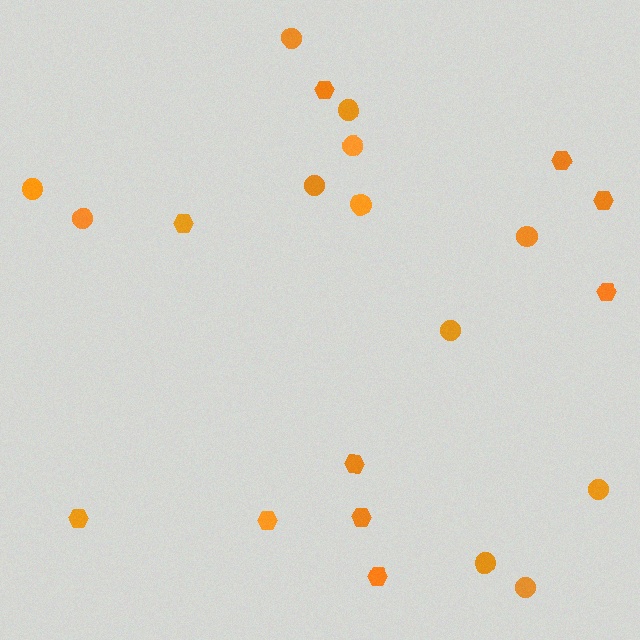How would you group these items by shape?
There are 2 groups: one group of hexagons (10) and one group of circles (12).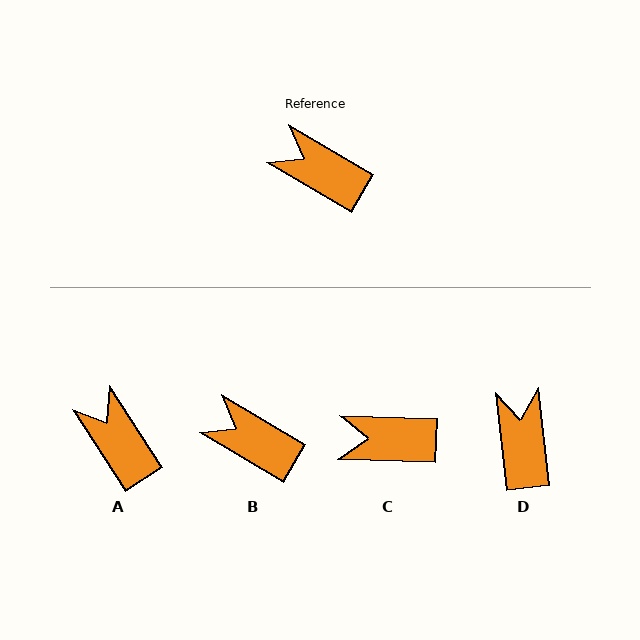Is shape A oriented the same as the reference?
No, it is off by about 26 degrees.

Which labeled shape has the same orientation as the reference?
B.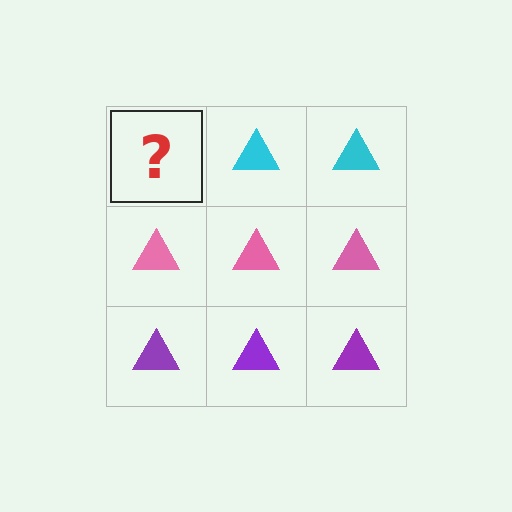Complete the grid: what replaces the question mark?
The question mark should be replaced with a cyan triangle.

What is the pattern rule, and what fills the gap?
The rule is that each row has a consistent color. The gap should be filled with a cyan triangle.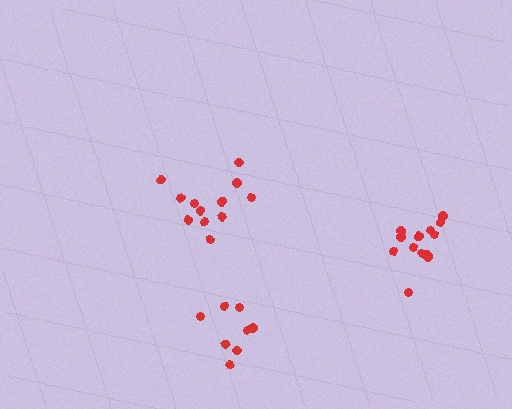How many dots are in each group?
Group 1: 13 dots, Group 2: 12 dots, Group 3: 8 dots (33 total).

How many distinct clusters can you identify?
There are 3 distinct clusters.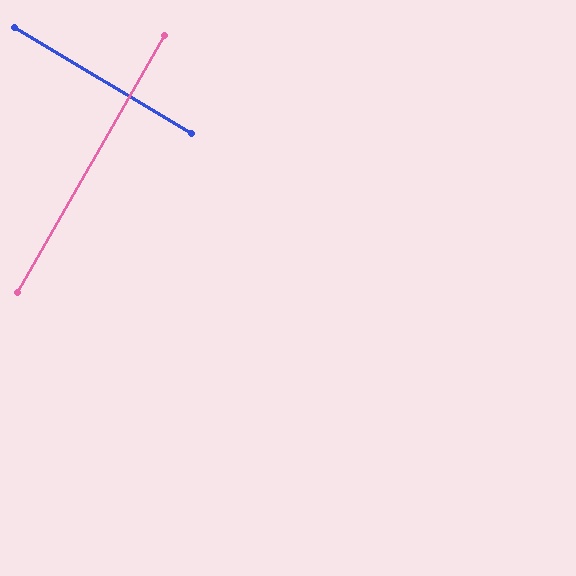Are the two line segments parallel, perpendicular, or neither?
Perpendicular — they meet at approximately 89°.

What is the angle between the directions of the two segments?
Approximately 89 degrees.